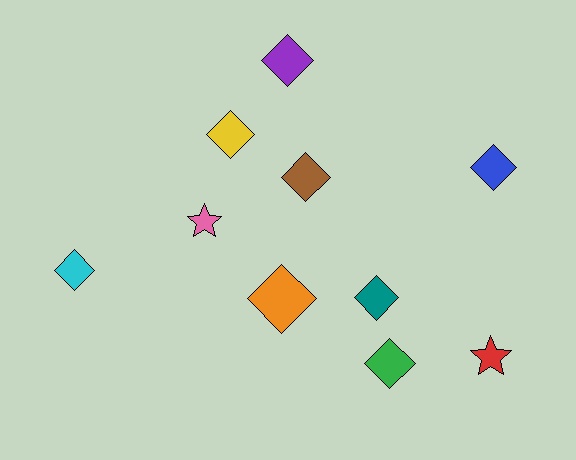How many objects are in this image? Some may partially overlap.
There are 10 objects.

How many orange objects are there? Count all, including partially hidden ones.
There is 1 orange object.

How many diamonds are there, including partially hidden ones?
There are 8 diamonds.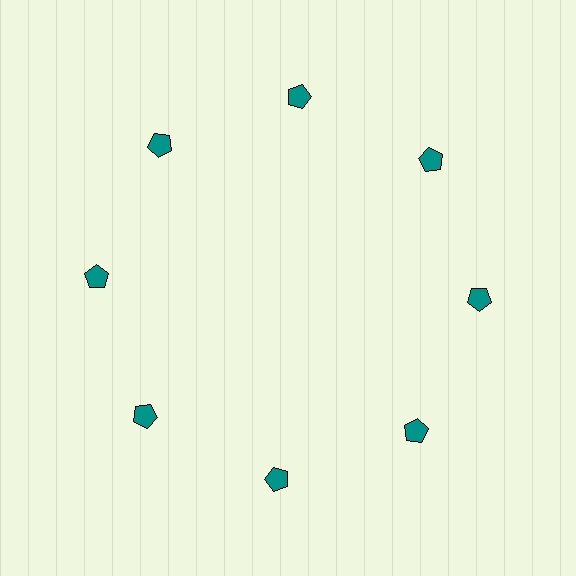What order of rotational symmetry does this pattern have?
This pattern has 8-fold rotational symmetry.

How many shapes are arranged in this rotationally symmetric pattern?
There are 8 shapes, arranged in 8 groups of 1.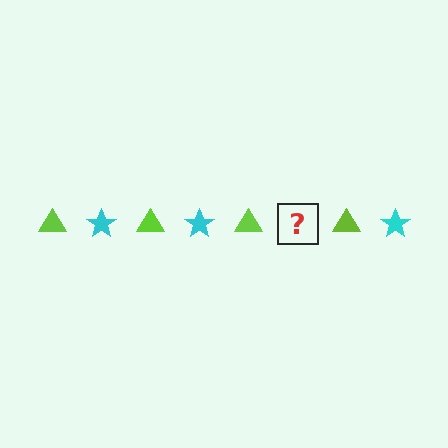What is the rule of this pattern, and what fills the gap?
The rule is that the pattern alternates between lime triangle and cyan star. The gap should be filled with a cyan star.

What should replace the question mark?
The question mark should be replaced with a cyan star.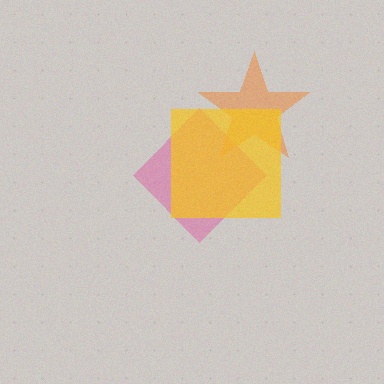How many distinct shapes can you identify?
There are 3 distinct shapes: a pink diamond, an orange star, a yellow square.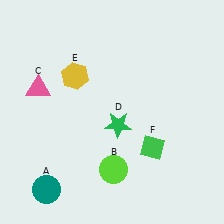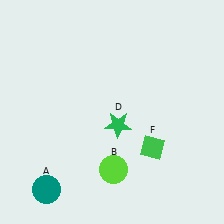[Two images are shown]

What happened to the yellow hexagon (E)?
The yellow hexagon (E) was removed in Image 2. It was in the top-left area of Image 1.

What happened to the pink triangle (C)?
The pink triangle (C) was removed in Image 2. It was in the top-left area of Image 1.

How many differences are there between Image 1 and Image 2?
There are 2 differences between the two images.